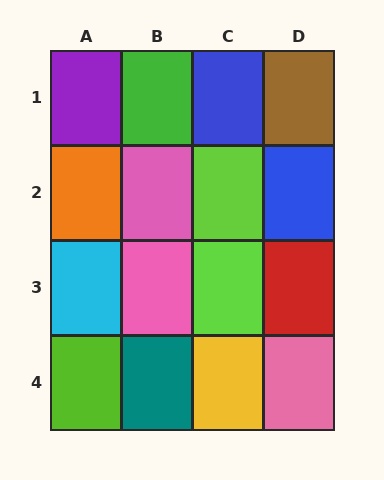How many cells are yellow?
1 cell is yellow.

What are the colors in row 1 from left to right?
Purple, green, blue, brown.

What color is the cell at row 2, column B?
Pink.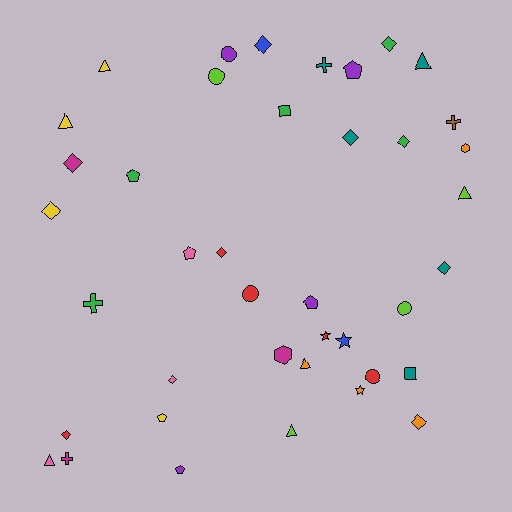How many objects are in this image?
There are 40 objects.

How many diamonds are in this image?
There are 11 diamonds.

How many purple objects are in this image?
There are 4 purple objects.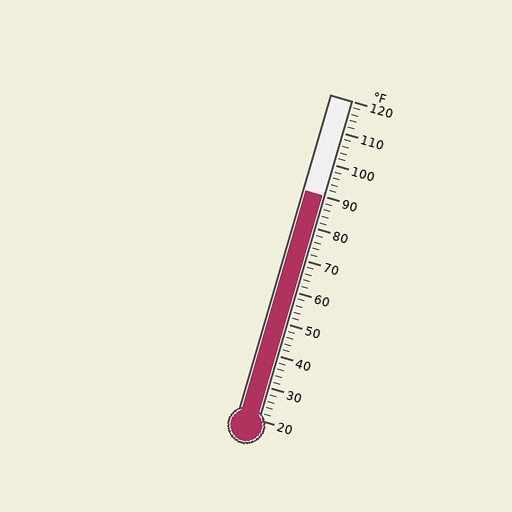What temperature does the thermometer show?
The thermometer shows approximately 90°F.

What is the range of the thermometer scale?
The thermometer scale ranges from 20°F to 120°F.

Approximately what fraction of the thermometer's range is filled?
The thermometer is filled to approximately 70% of its range.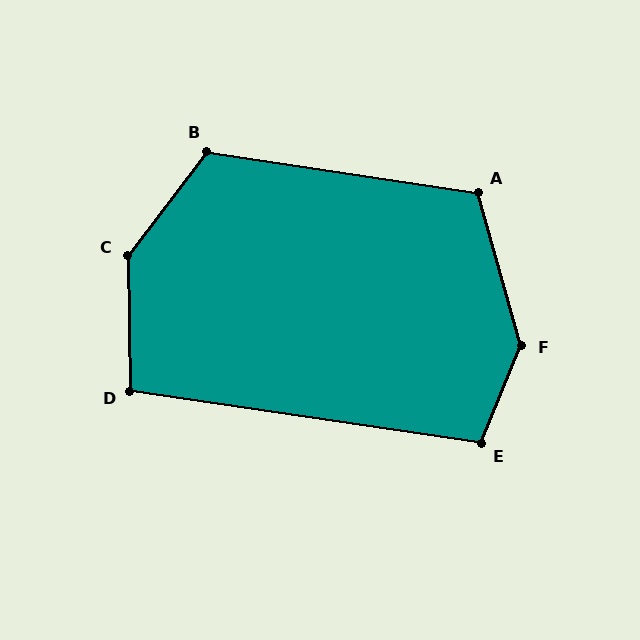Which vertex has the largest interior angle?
F, at approximately 142 degrees.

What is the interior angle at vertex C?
Approximately 142 degrees (obtuse).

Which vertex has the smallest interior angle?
D, at approximately 99 degrees.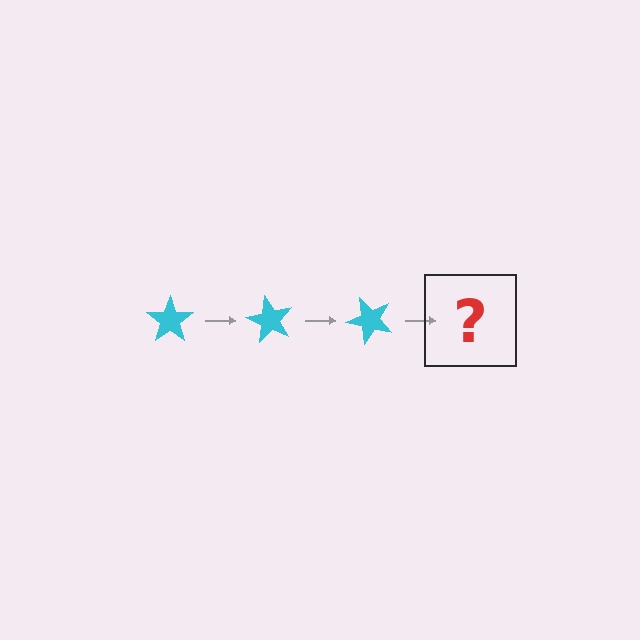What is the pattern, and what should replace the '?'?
The pattern is that the star rotates 60 degrees each step. The '?' should be a cyan star rotated 180 degrees.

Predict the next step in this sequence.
The next step is a cyan star rotated 180 degrees.